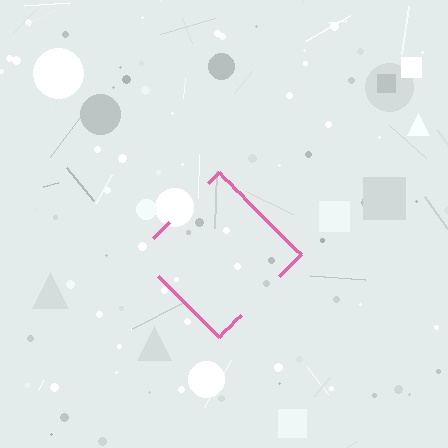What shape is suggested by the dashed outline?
The dashed outline suggests a diamond.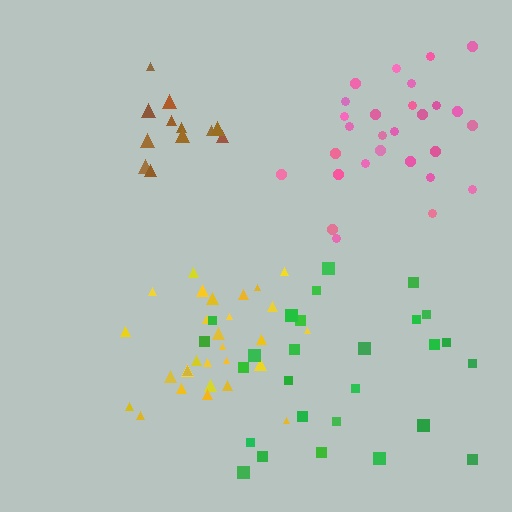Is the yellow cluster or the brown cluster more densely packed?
Brown.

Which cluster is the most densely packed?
Brown.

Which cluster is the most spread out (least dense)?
Green.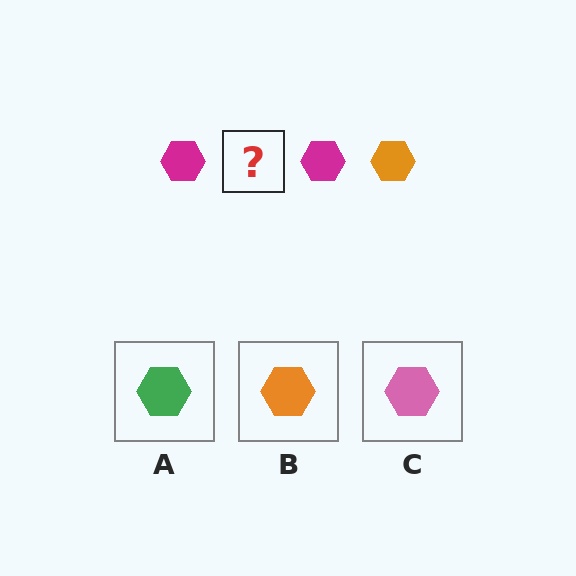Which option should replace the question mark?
Option B.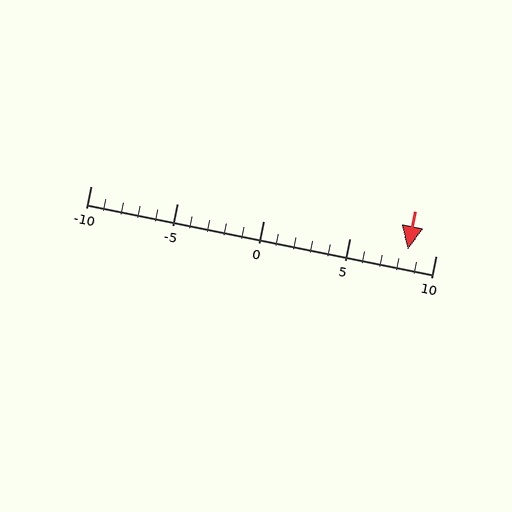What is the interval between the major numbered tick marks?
The major tick marks are spaced 5 units apart.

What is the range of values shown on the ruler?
The ruler shows values from -10 to 10.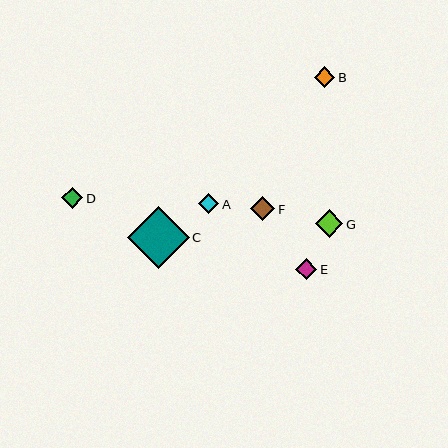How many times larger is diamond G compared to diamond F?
Diamond G is approximately 1.2 times the size of diamond F.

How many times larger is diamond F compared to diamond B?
Diamond F is approximately 1.2 times the size of diamond B.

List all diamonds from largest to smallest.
From largest to smallest: C, G, F, E, D, B, A.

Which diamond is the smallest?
Diamond A is the smallest with a size of approximately 20 pixels.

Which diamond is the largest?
Diamond C is the largest with a size of approximately 62 pixels.